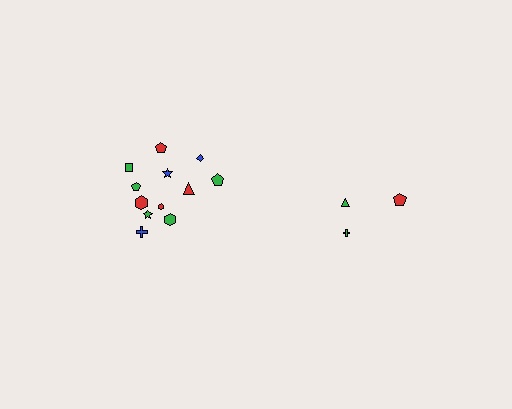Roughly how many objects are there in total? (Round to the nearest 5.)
Roughly 15 objects in total.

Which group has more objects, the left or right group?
The left group.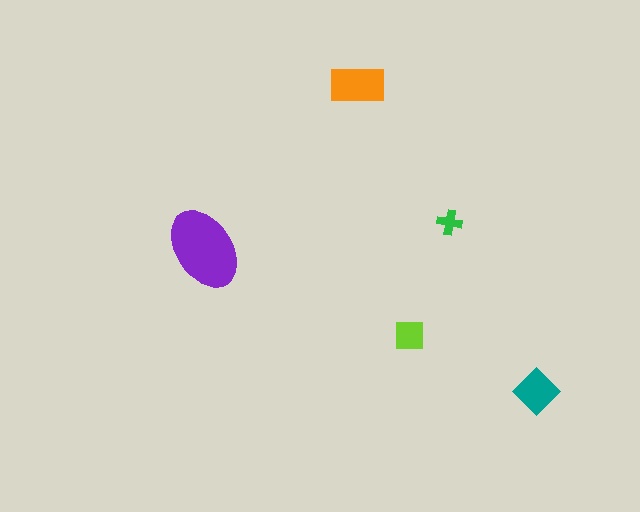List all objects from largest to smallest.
The purple ellipse, the orange rectangle, the teal diamond, the lime square, the green cross.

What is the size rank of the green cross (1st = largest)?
5th.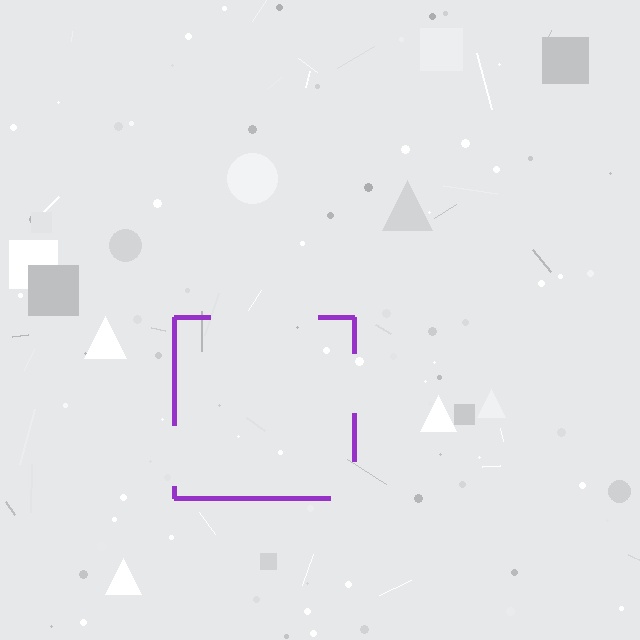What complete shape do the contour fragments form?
The contour fragments form a square.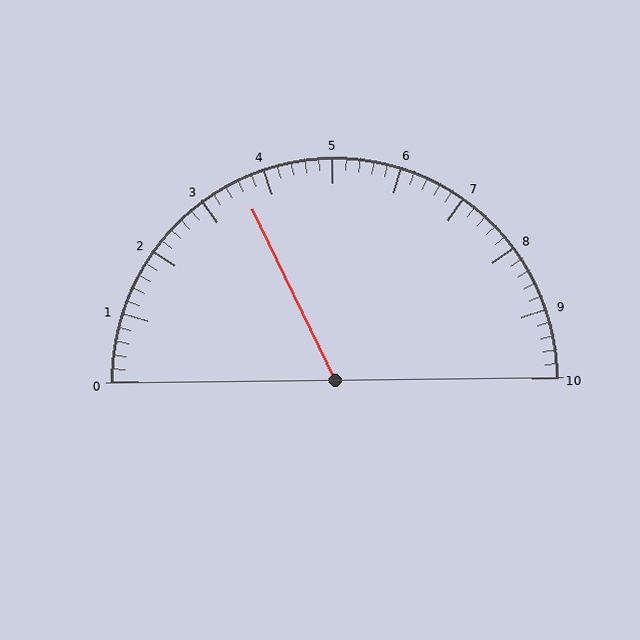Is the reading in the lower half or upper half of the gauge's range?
The reading is in the lower half of the range (0 to 10).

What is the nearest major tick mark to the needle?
The nearest major tick mark is 4.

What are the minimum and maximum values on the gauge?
The gauge ranges from 0 to 10.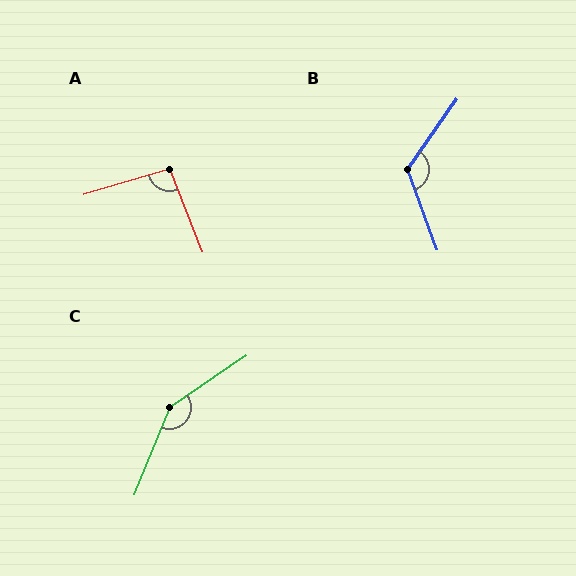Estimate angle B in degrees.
Approximately 125 degrees.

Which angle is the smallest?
A, at approximately 95 degrees.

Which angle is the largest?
C, at approximately 146 degrees.